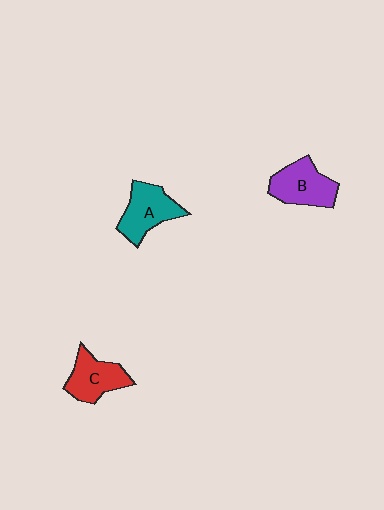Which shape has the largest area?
Shape B (purple).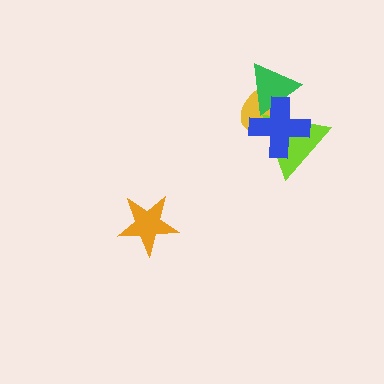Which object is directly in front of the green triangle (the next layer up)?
The lime triangle is directly in front of the green triangle.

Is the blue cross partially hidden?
No, no other shape covers it.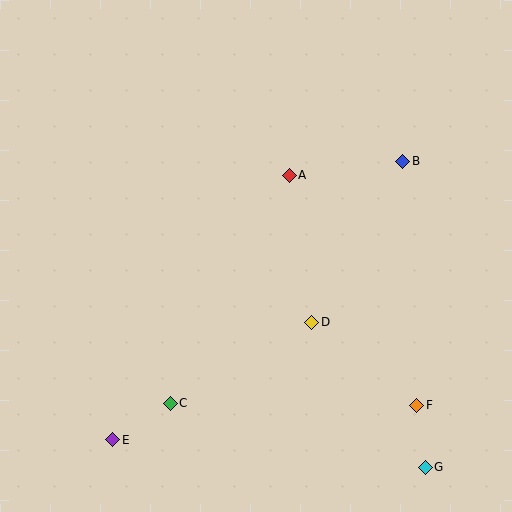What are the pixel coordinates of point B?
Point B is at (403, 161).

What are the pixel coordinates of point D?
Point D is at (312, 322).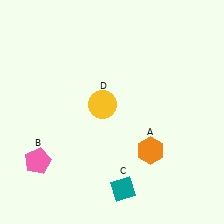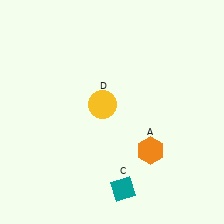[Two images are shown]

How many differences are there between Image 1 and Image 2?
There is 1 difference between the two images.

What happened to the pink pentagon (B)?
The pink pentagon (B) was removed in Image 2. It was in the bottom-left area of Image 1.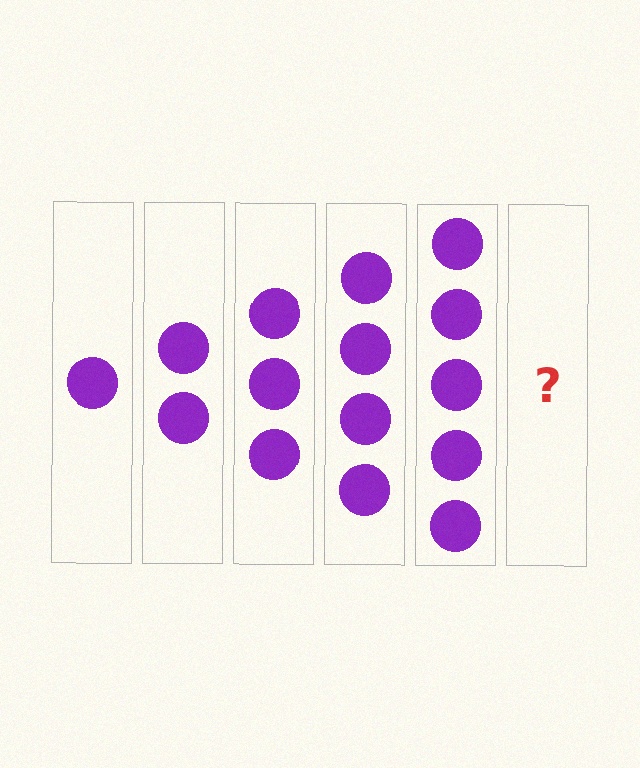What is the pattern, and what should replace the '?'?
The pattern is that each step adds one more circle. The '?' should be 6 circles.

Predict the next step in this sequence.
The next step is 6 circles.